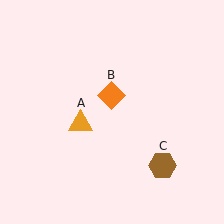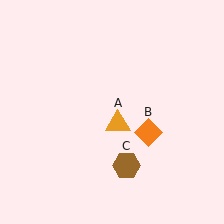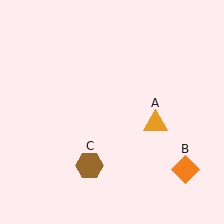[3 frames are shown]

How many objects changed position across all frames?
3 objects changed position: orange triangle (object A), orange diamond (object B), brown hexagon (object C).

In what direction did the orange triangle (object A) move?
The orange triangle (object A) moved right.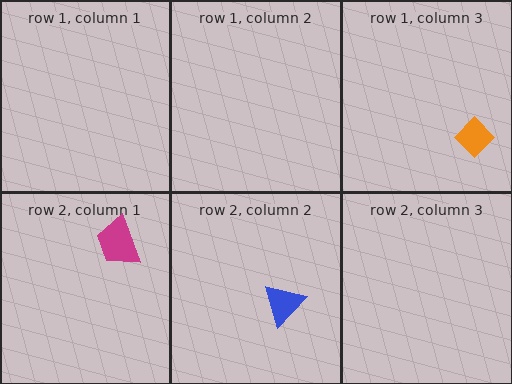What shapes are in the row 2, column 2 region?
The blue triangle.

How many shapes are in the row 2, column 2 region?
1.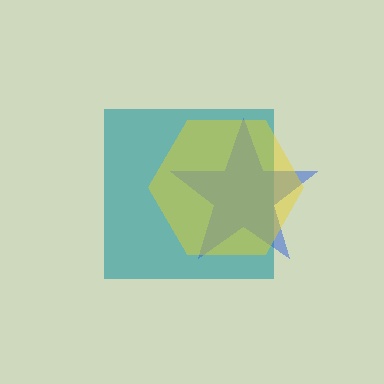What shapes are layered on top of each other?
The layered shapes are: a teal square, a blue star, a yellow hexagon.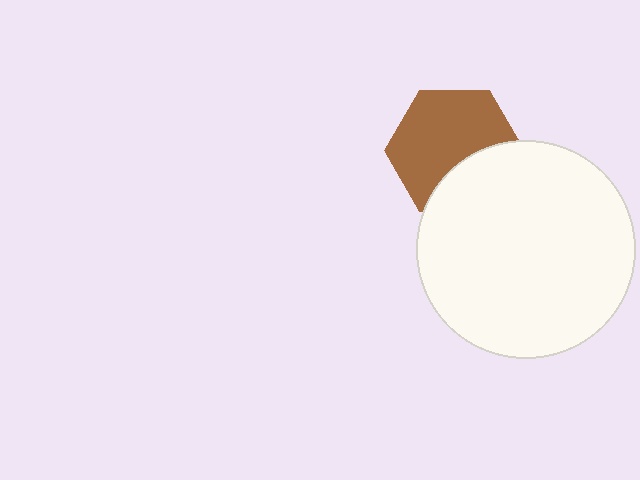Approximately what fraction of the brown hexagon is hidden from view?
Roughly 32% of the brown hexagon is hidden behind the white circle.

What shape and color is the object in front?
The object in front is a white circle.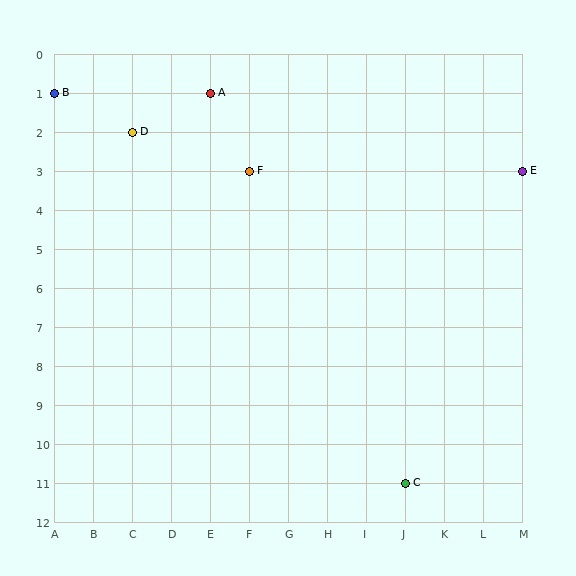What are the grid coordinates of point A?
Point A is at grid coordinates (E, 1).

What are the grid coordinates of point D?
Point D is at grid coordinates (C, 2).